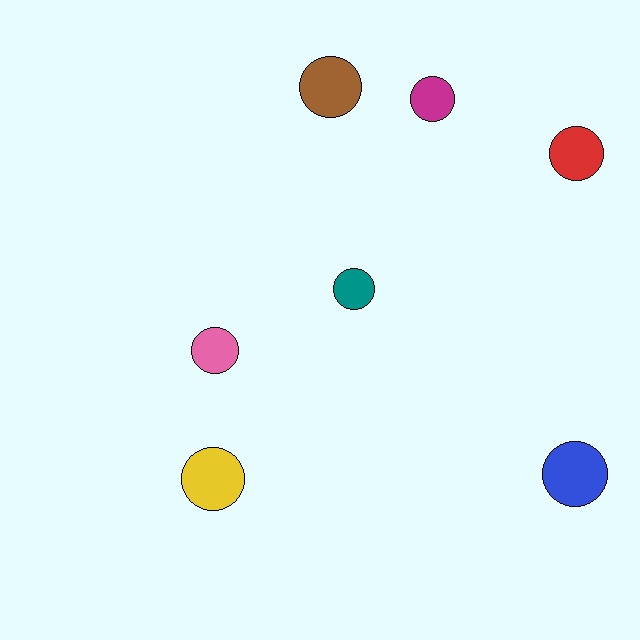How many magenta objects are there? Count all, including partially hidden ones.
There is 1 magenta object.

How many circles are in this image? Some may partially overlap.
There are 7 circles.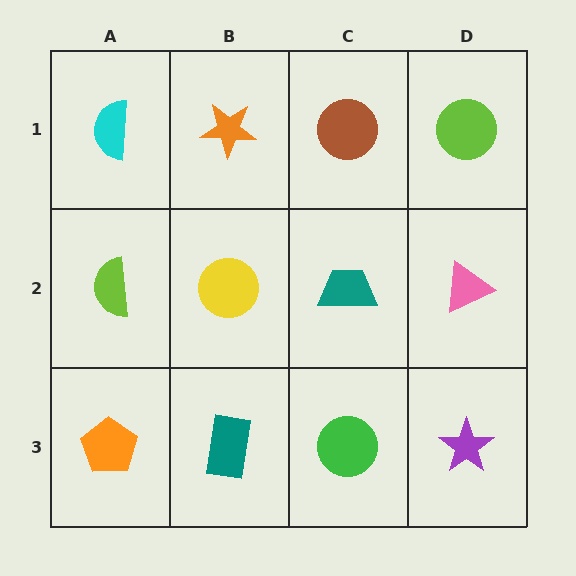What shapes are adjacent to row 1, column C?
A teal trapezoid (row 2, column C), an orange star (row 1, column B), a lime circle (row 1, column D).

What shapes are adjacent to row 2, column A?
A cyan semicircle (row 1, column A), an orange pentagon (row 3, column A), a yellow circle (row 2, column B).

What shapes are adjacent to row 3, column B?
A yellow circle (row 2, column B), an orange pentagon (row 3, column A), a green circle (row 3, column C).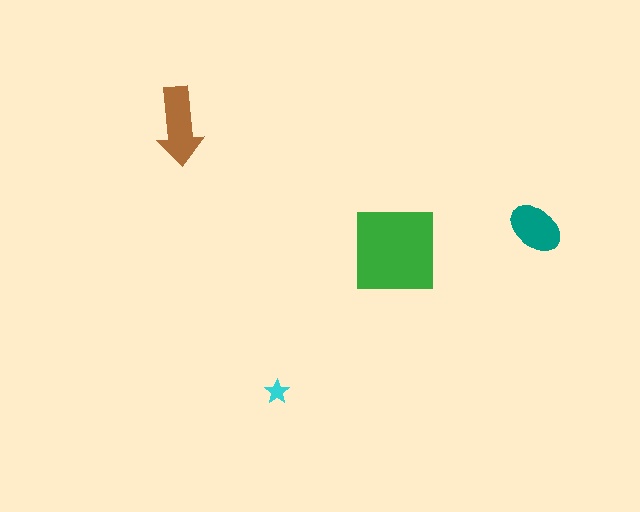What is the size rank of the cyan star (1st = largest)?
4th.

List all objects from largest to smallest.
The green square, the brown arrow, the teal ellipse, the cyan star.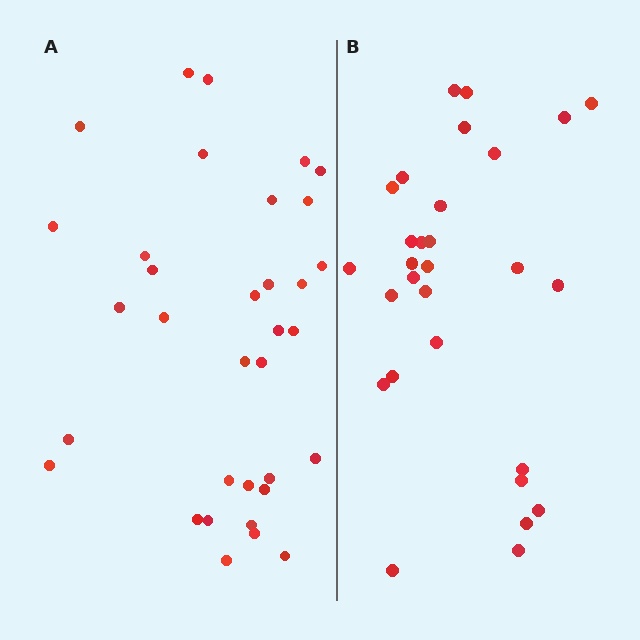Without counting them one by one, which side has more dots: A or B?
Region A (the left region) has more dots.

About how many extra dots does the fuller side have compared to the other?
Region A has about 5 more dots than region B.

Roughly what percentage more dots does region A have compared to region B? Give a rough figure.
About 15% more.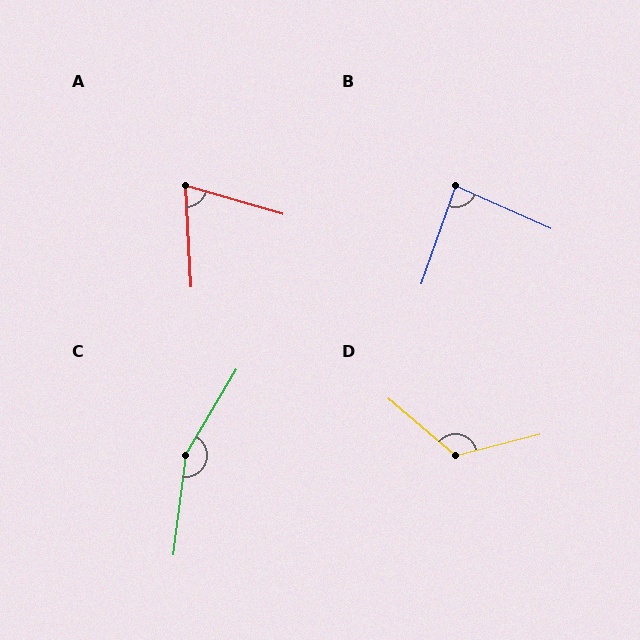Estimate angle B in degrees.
Approximately 85 degrees.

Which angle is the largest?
C, at approximately 157 degrees.